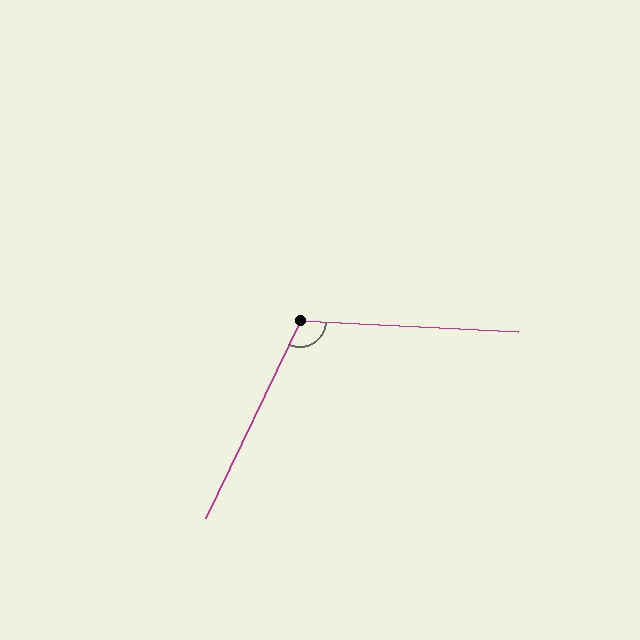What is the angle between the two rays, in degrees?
Approximately 113 degrees.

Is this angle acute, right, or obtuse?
It is obtuse.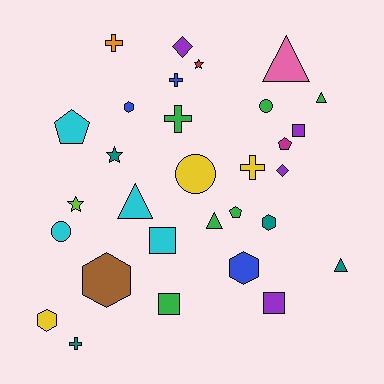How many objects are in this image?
There are 30 objects.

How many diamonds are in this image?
There are 2 diamonds.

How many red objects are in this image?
There is 1 red object.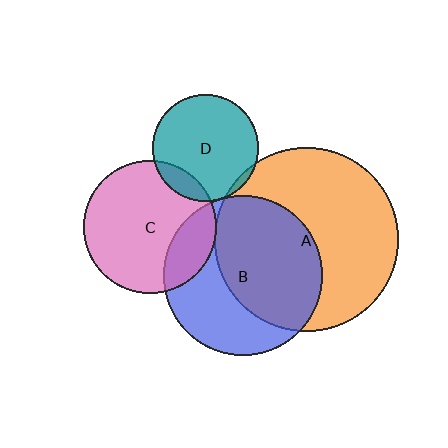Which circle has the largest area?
Circle A (orange).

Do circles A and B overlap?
Yes.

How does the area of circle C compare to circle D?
Approximately 1.6 times.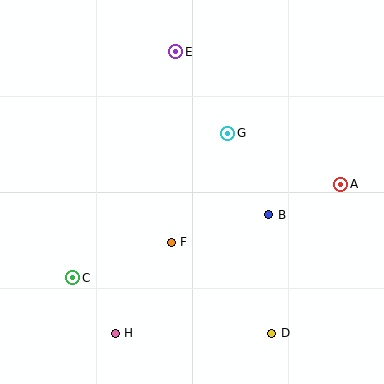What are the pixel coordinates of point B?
Point B is at (269, 215).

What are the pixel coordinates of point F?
Point F is at (171, 242).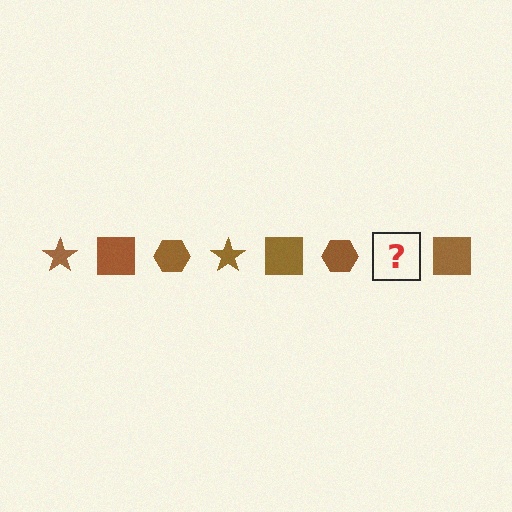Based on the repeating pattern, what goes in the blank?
The blank should be a brown star.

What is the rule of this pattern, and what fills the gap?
The rule is that the pattern cycles through star, square, hexagon shapes in brown. The gap should be filled with a brown star.